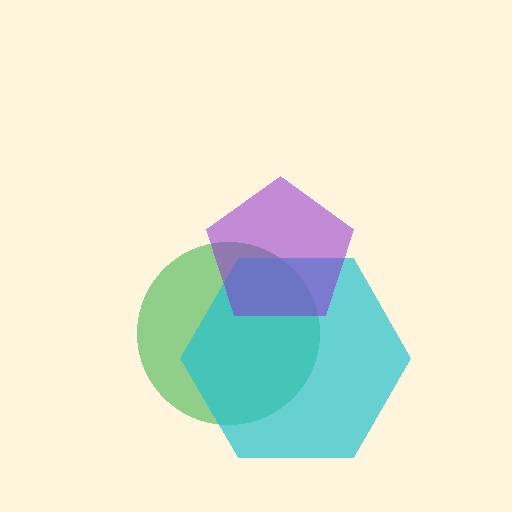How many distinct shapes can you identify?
There are 3 distinct shapes: a green circle, a cyan hexagon, a purple pentagon.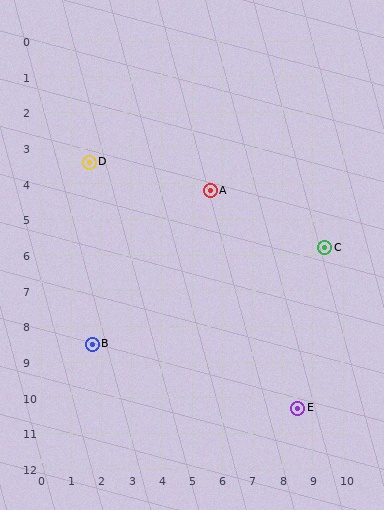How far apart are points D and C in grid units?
Points D and C are about 8.2 grid units apart.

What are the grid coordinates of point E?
Point E is at approximately (8.5, 10.3).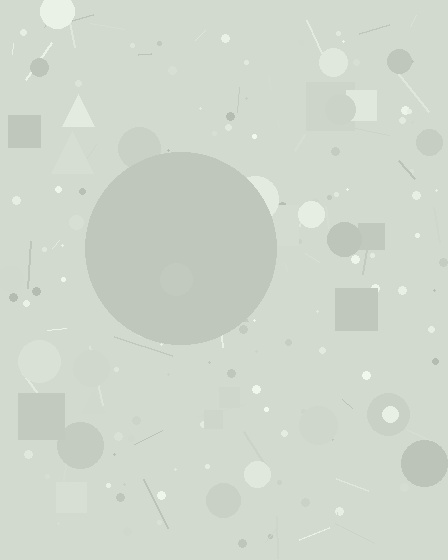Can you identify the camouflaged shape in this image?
The camouflaged shape is a circle.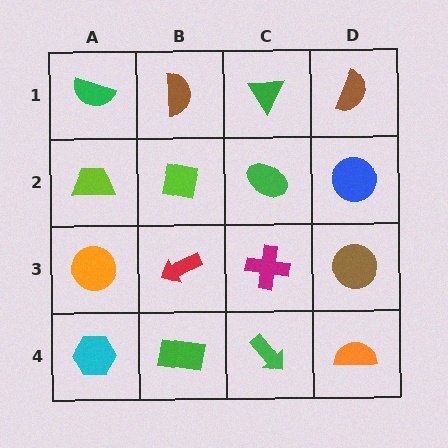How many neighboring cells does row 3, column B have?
4.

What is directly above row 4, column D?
A brown circle.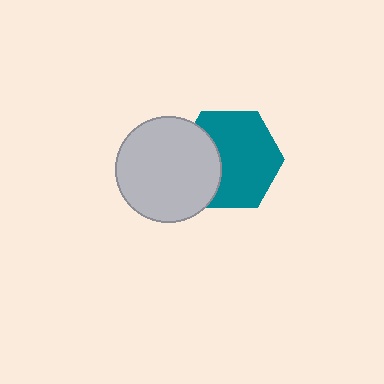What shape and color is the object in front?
The object in front is a light gray circle.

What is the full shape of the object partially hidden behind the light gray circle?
The partially hidden object is a teal hexagon.